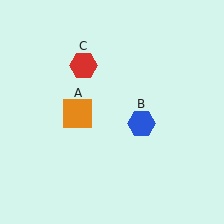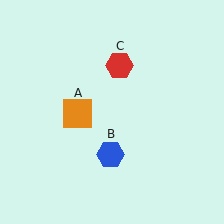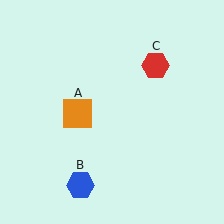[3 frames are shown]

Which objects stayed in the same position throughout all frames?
Orange square (object A) remained stationary.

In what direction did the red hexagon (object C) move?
The red hexagon (object C) moved right.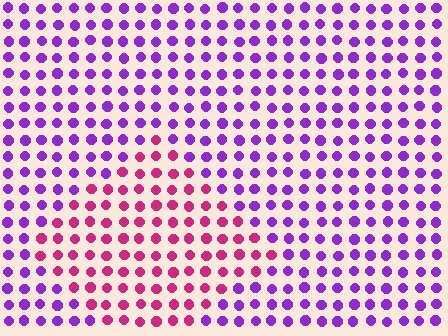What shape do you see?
I see a diamond.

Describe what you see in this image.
The image is filled with small purple elements in a uniform arrangement. A diamond-shaped region is visible where the elements are tinted to a slightly different hue, forming a subtle color boundary.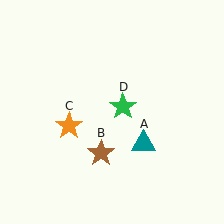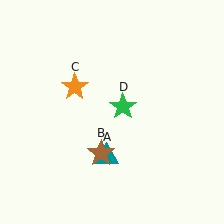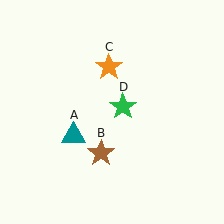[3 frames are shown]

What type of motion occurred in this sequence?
The teal triangle (object A), orange star (object C) rotated clockwise around the center of the scene.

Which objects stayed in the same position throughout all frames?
Brown star (object B) and green star (object D) remained stationary.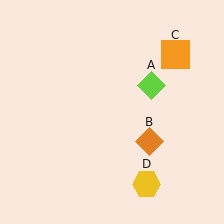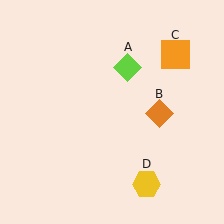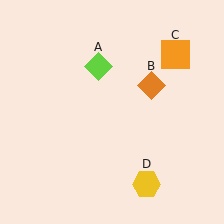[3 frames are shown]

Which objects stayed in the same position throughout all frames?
Orange square (object C) and yellow hexagon (object D) remained stationary.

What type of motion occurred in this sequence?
The lime diamond (object A), orange diamond (object B) rotated counterclockwise around the center of the scene.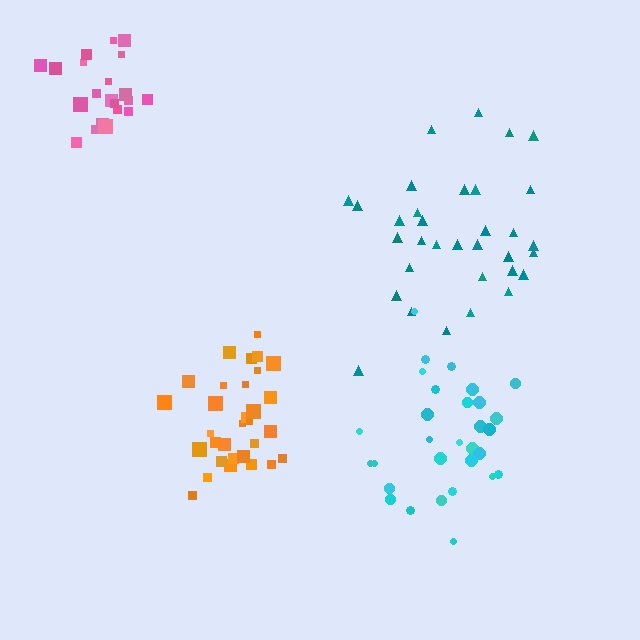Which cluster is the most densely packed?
Orange.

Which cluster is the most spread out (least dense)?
Teal.